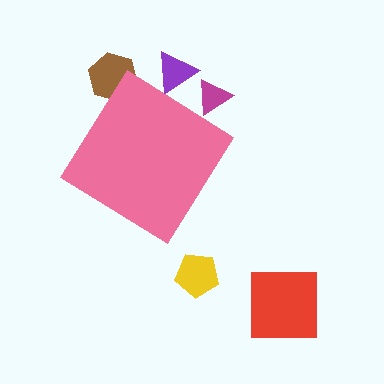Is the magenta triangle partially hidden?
Yes, the magenta triangle is partially hidden behind the pink diamond.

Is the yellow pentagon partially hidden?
No, the yellow pentagon is fully visible.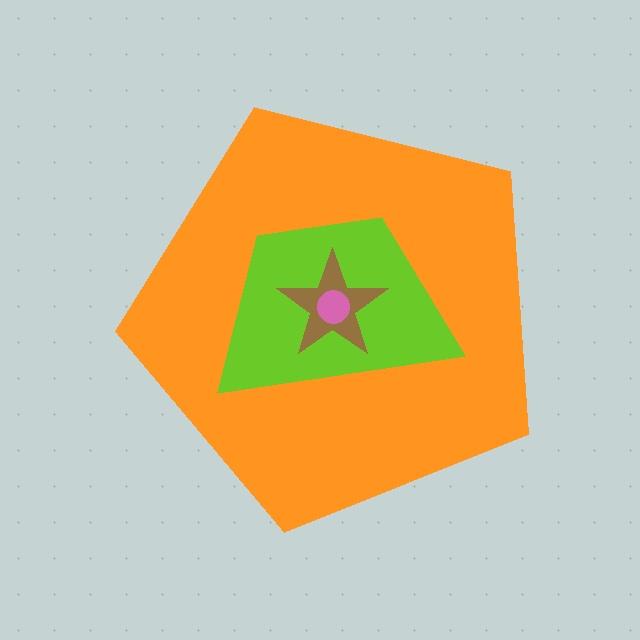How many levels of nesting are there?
4.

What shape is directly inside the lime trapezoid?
The brown star.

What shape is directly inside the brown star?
The pink circle.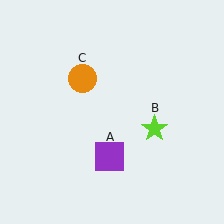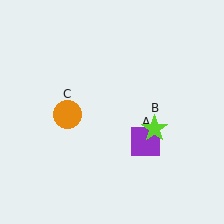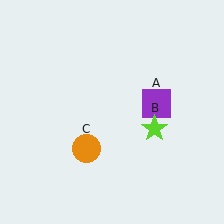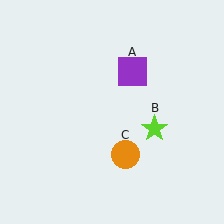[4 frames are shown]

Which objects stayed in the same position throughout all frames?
Lime star (object B) remained stationary.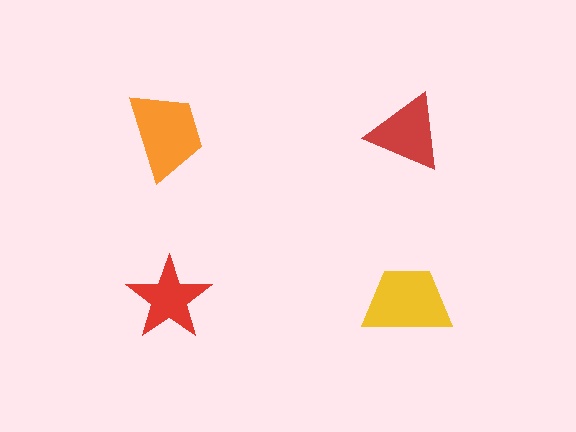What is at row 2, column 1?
A red star.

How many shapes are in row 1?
2 shapes.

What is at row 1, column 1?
An orange trapezoid.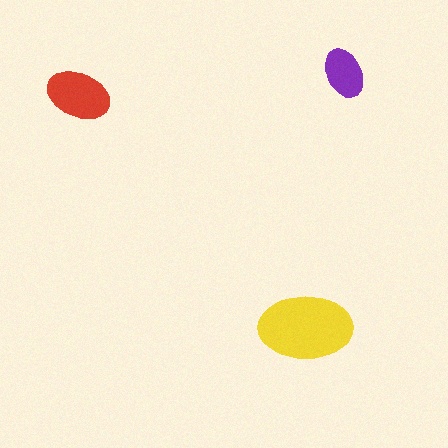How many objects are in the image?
There are 3 objects in the image.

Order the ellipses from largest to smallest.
the yellow one, the red one, the purple one.